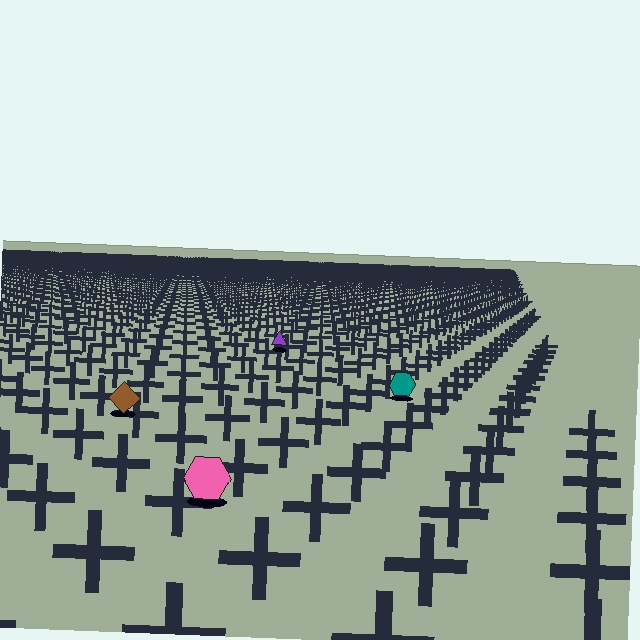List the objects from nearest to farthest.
From nearest to farthest: the pink hexagon, the brown diamond, the teal hexagon, the purple triangle.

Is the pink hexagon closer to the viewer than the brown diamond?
Yes. The pink hexagon is closer — you can tell from the texture gradient: the ground texture is coarser near it.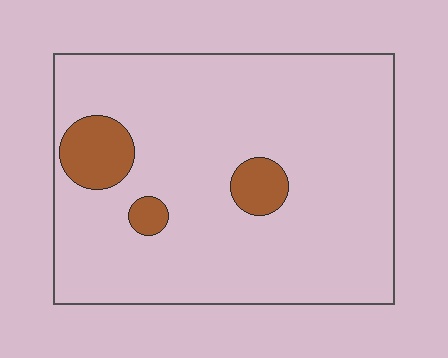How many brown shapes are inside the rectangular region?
3.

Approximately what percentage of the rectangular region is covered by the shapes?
Approximately 10%.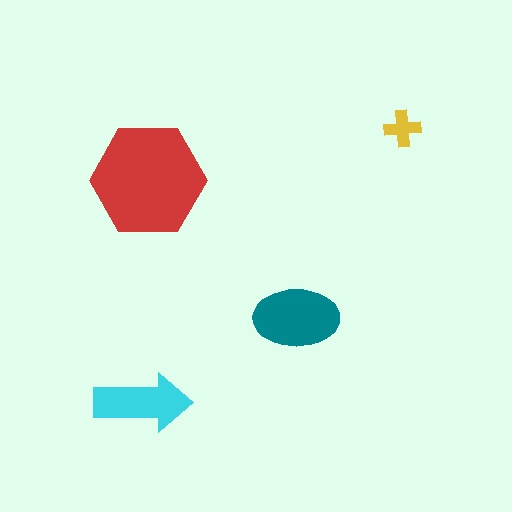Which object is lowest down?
The cyan arrow is bottommost.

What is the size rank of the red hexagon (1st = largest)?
1st.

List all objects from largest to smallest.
The red hexagon, the teal ellipse, the cyan arrow, the yellow cross.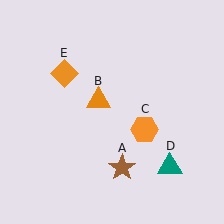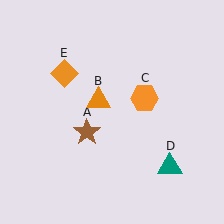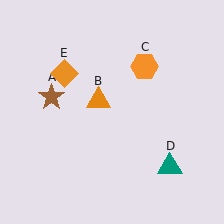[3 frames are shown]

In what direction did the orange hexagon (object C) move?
The orange hexagon (object C) moved up.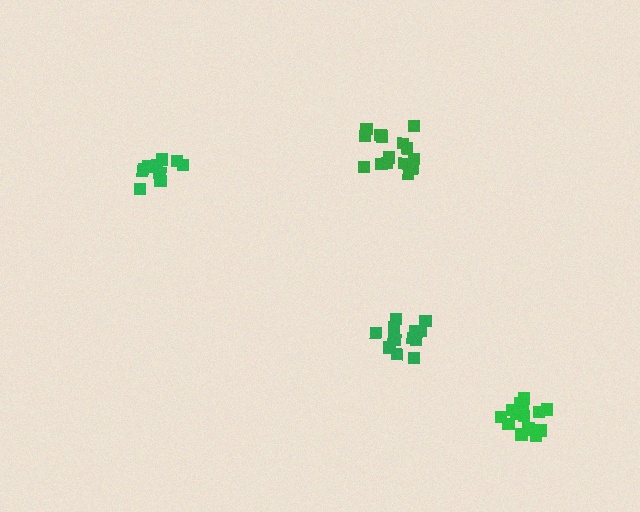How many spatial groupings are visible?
There are 4 spatial groupings.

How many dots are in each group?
Group 1: 14 dots, Group 2: 10 dots, Group 3: 15 dots, Group 4: 16 dots (55 total).